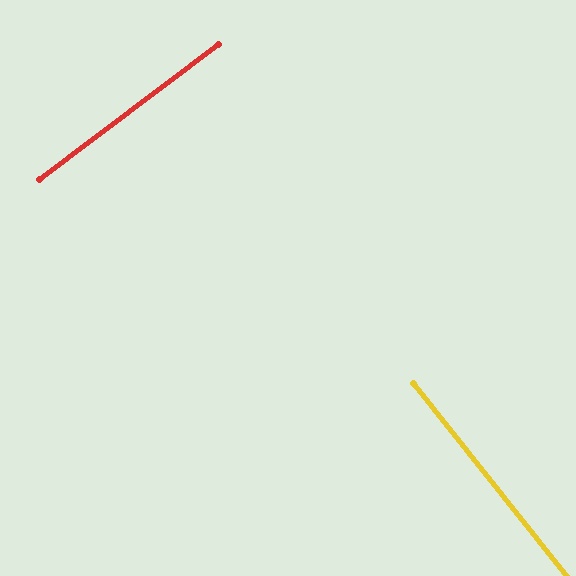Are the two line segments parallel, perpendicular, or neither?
Perpendicular — they meet at approximately 88°.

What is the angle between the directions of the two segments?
Approximately 88 degrees.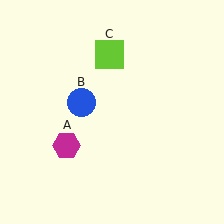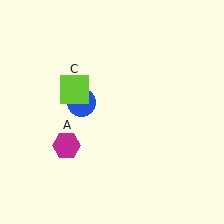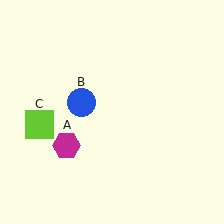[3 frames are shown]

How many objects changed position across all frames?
1 object changed position: lime square (object C).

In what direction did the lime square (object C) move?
The lime square (object C) moved down and to the left.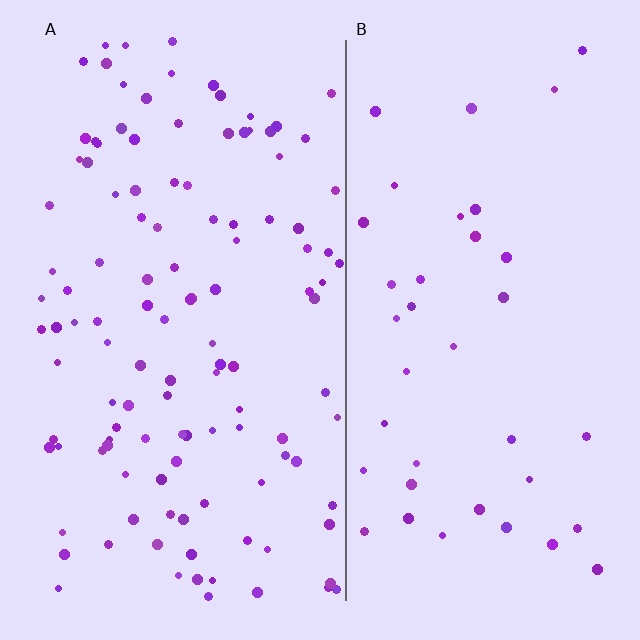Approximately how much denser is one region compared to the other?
Approximately 3.1× — region A over region B.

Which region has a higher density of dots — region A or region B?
A (the left).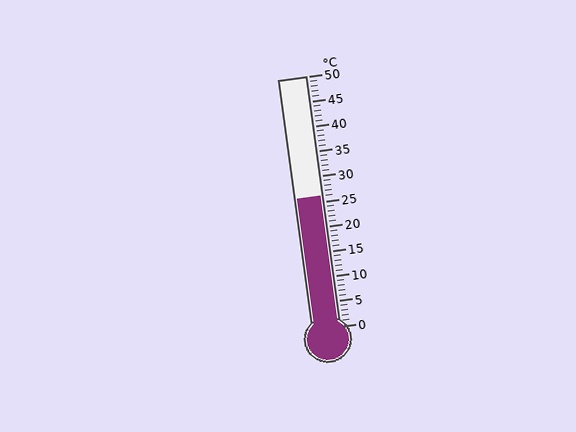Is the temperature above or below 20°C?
The temperature is above 20°C.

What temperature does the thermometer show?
The thermometer shows approximately 26°C.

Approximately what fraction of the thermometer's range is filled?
The thermometer is filled to approximately 50% of its range.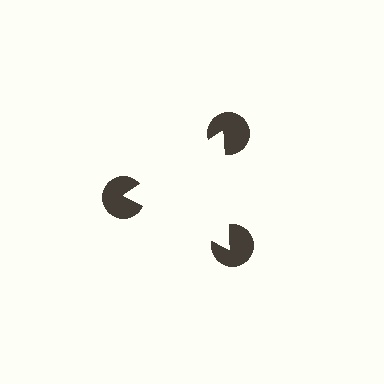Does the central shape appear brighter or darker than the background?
It typically appears slightly brighter than the background, even though no actual brightness change is drawn.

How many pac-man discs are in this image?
There are 3 — one at each vertex of the illusory triangle.